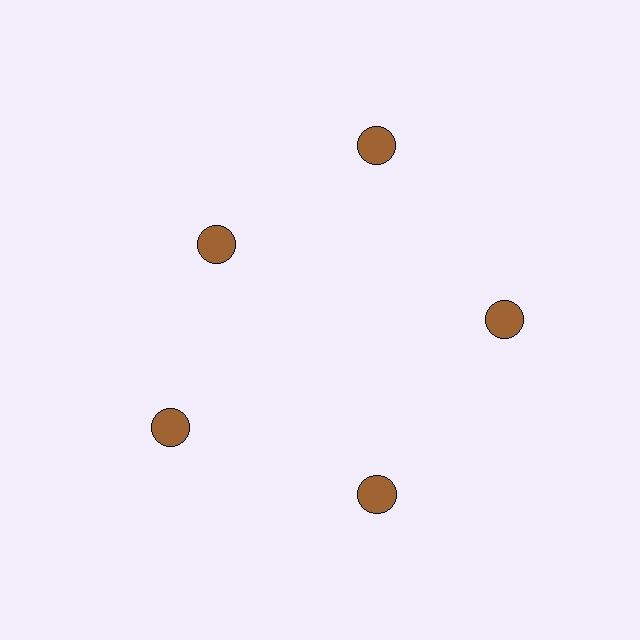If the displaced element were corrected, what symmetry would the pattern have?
It would have 5-fold rotational symmetry — the pattern would map onto itself every 72 degrees.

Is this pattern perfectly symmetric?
No. The 5 brown circles are arranged in a ring, but one element near the 10 o'clock position is pulled inward toward the center, breaking the 5-fold rotational symmetry.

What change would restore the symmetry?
The symmetry would be restored by moving it outward, back onto the ring so that all 5 circles sit at equal angles and equal distance from the center.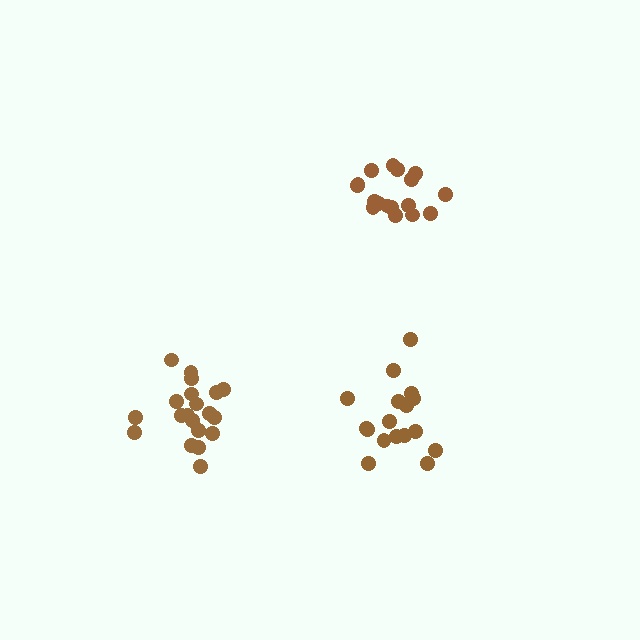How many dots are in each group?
Group 1: 17 dots, Group 2: 20 dots, Group 3: 17 dots (54 total).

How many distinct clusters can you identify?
There are 3 distinct clusters.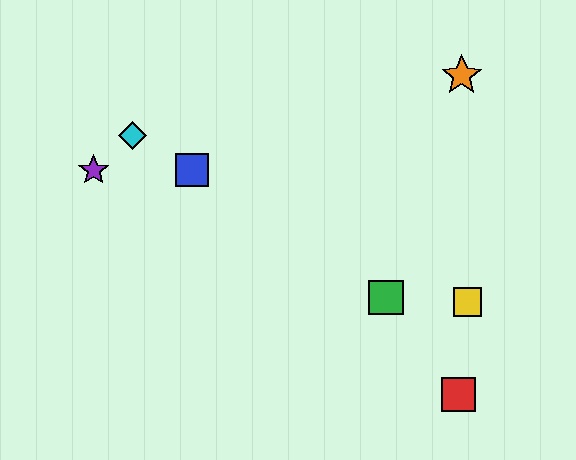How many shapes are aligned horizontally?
2 shapes (the blue square, the purple star) are aligned horizontally.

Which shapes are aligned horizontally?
The blue square, the purple star are aligned horizontally.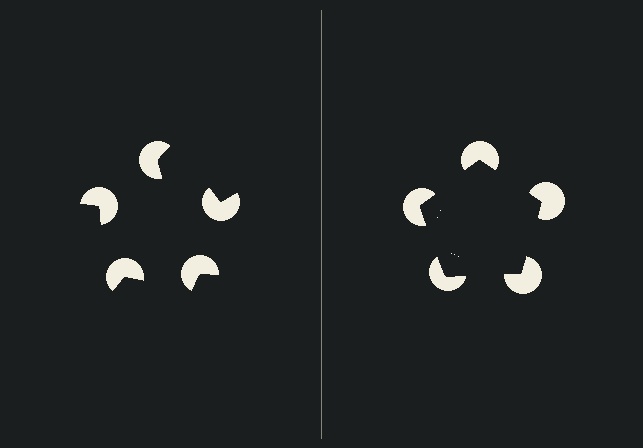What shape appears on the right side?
An illusory pentagon.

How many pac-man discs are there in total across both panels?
10 — 5 on each side.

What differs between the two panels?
The pac-man discs are positioned identically on both sides; only the wedge orientations differ. On the right they align to a pentagon; on the left they are misaligned.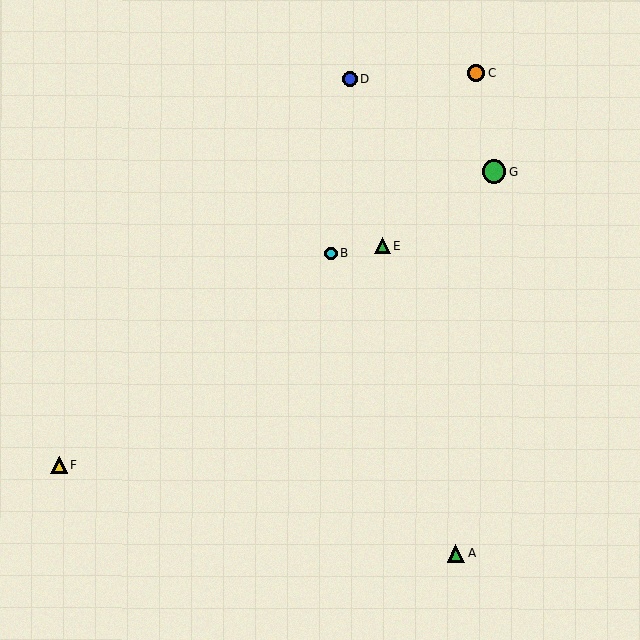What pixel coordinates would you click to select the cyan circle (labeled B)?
Click at (331, 253) to select the cyan circle B.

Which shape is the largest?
The green circle (labeled G) is the largest.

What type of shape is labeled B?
Shape B is a cyan circle.